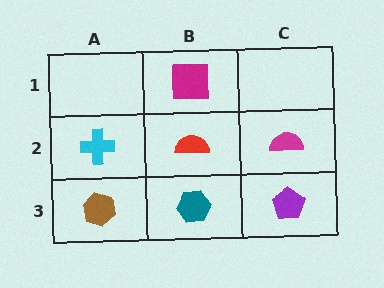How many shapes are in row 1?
1 shape.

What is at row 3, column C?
A purple pentagon.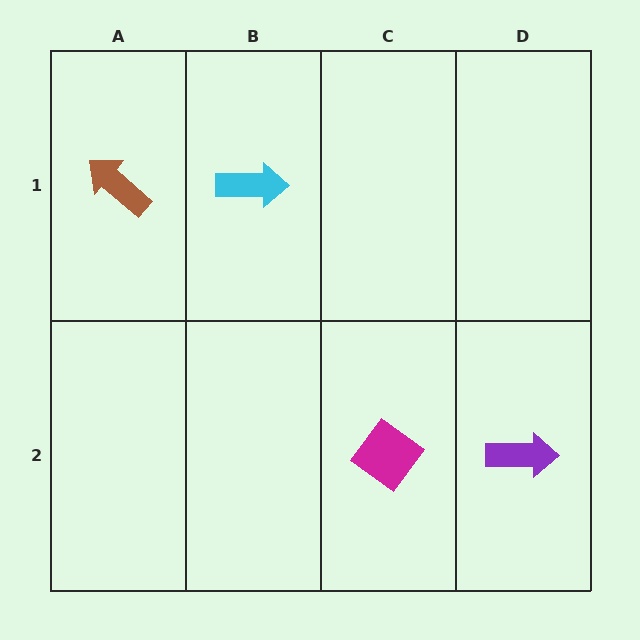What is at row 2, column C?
A magenta diamond.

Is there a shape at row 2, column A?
No, that cell is empty.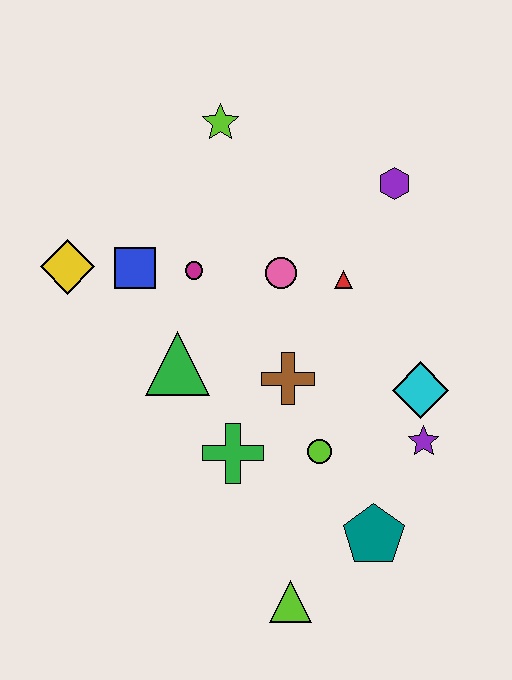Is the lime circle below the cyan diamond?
Yes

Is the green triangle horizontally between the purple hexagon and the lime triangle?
No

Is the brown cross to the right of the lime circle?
No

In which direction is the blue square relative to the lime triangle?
The blue square is above the lime triangle.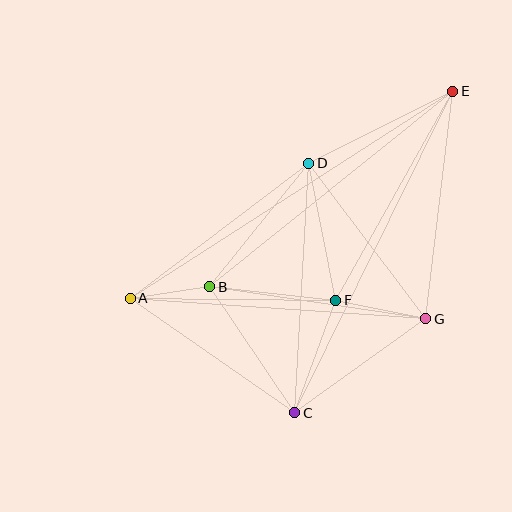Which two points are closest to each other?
Points A and B are closest to each other.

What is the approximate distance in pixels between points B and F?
The distance between B and F is approximately 127 pixels.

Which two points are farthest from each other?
Points A and E are farthest from each other.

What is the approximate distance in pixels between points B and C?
The distance between B and C is approximately 152 pixels.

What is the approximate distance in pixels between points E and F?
The distance between E and F is approximately 240 pixels.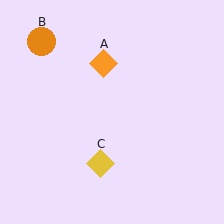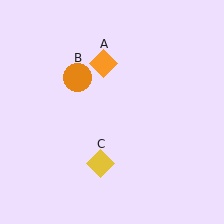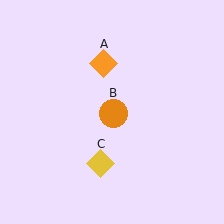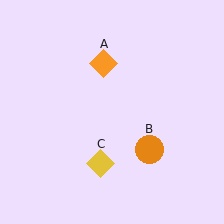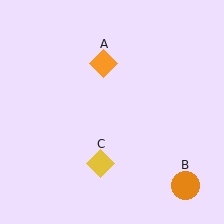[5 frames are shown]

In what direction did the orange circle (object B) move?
The orange circle (object B) moved down and to the right.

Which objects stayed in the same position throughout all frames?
Orange diamond (object A) and yellow diamond (object C) remained stationary.